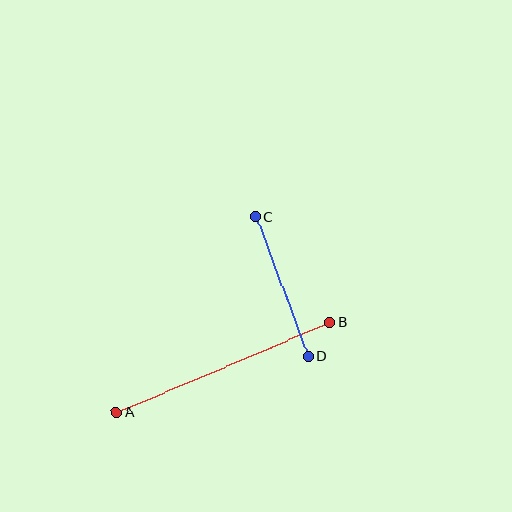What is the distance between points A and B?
The distance is approximately 232 pixels.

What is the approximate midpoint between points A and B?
The midpoint is at approximately (223, 367) pixels.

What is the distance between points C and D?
The distance is approximately 149 pixels.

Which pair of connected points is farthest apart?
Points A and B are farthest apart.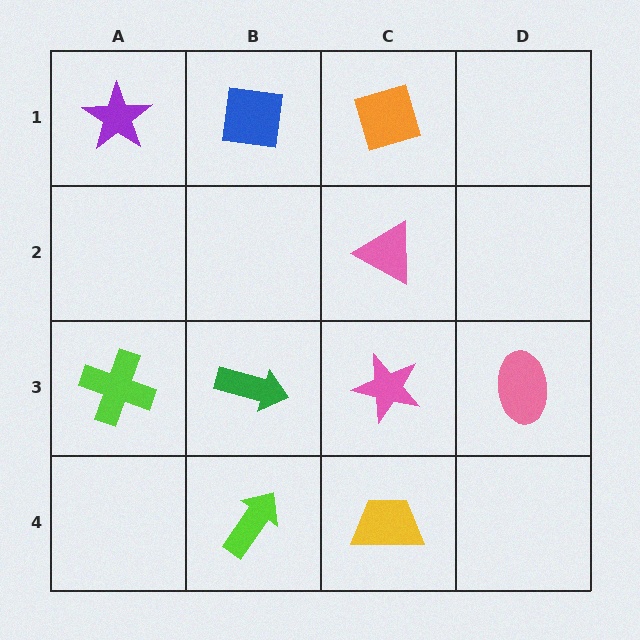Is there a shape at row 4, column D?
No, that cell is empty.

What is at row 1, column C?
An orange diamond.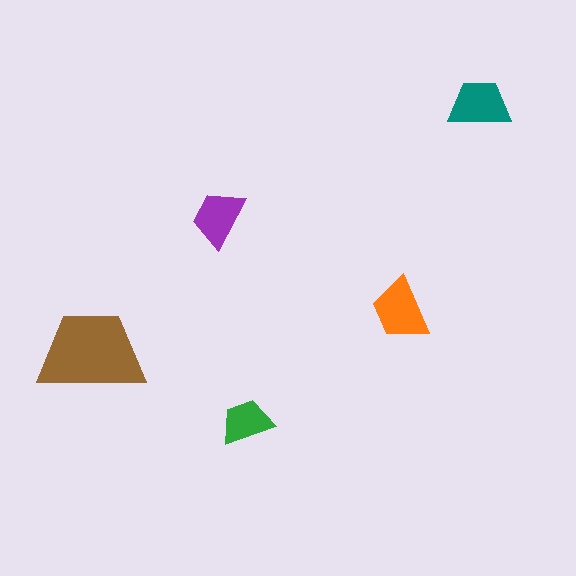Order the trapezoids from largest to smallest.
the brown one, the orange one, the teal one, the purple one, the green one.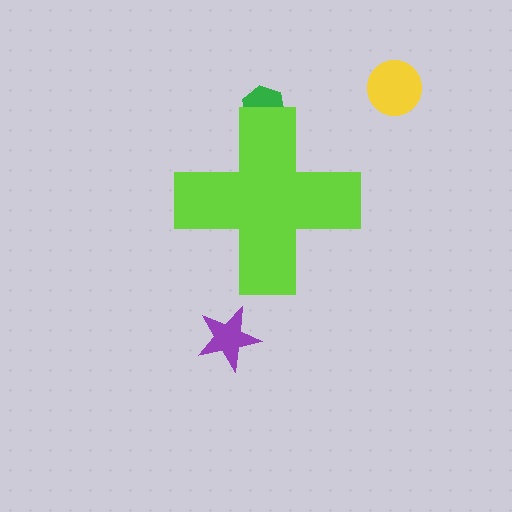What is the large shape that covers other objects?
A lime cross.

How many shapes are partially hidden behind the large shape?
1 shape is partially hidden.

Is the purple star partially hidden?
No, the purple star is fully visible.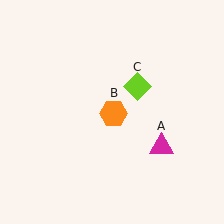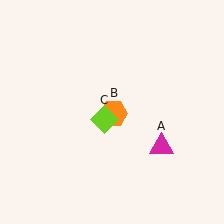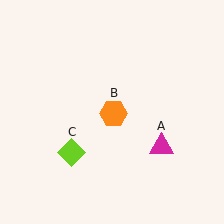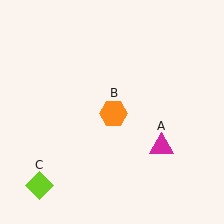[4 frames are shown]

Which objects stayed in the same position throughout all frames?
Magenta triangle (object A) and orange hexagon (object B) remained stationary.